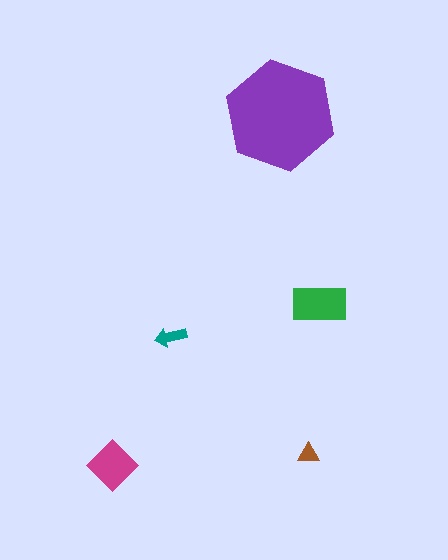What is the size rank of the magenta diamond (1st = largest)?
3rd.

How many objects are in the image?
There are 5 objects in the image.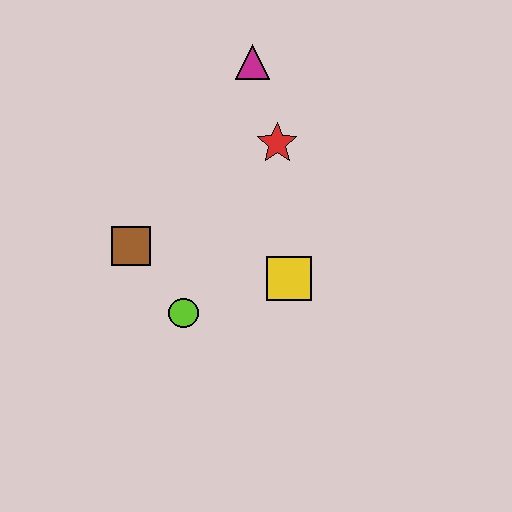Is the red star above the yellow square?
Yes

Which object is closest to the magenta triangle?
The red star is closest to the magenta triangle.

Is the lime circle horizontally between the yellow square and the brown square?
Yes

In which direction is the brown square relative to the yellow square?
The brown square is to the left of the yellow square.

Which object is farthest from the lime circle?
The magenta triangle is farthest from the lime circle.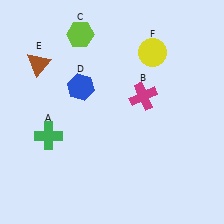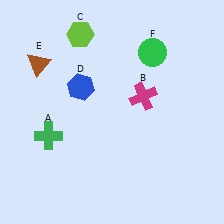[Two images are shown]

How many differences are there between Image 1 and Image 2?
There is 1 difference between the two images.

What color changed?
The circle (F) changed from yellow in Image 1 to green in Image 2.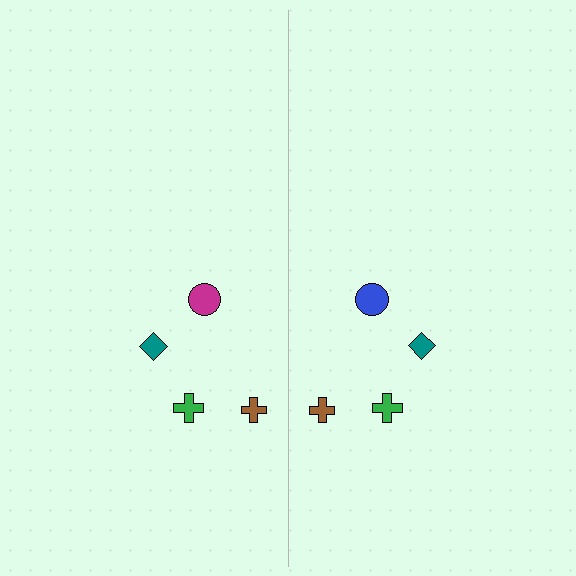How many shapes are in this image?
There are 8 shapes in this image.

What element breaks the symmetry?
The blue circle on the right side breaks the symmetry — its mirror counterpart is magenta.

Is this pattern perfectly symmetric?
No, the pattern is not perfectly symmetric. The blue circle on the right side breaks the symmetry — its mirror counterpart is magenta.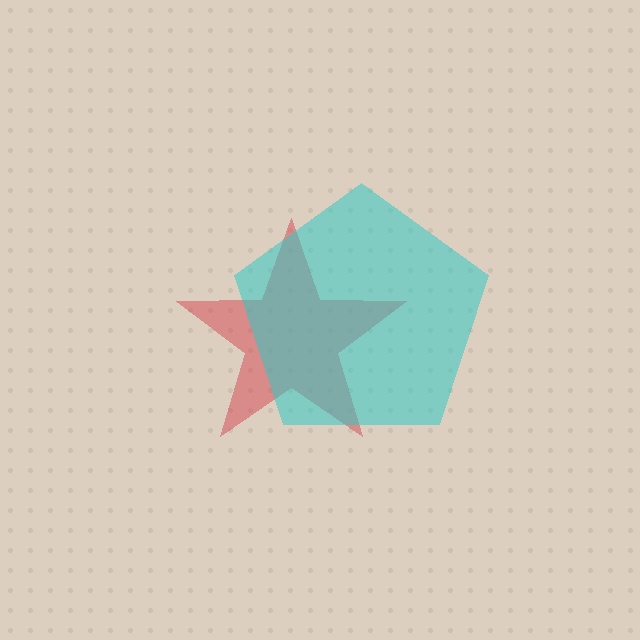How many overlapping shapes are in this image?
There are 2 overlapping shapes in the image.